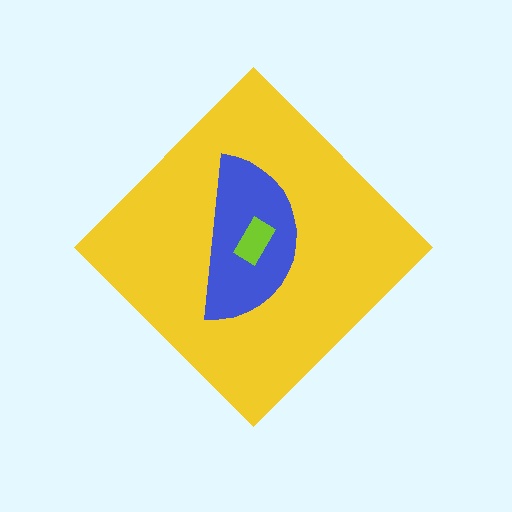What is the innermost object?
The lime rectangle.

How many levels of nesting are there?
3.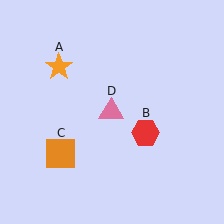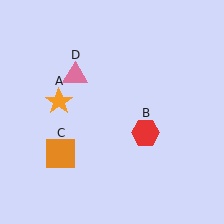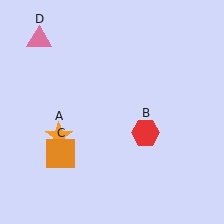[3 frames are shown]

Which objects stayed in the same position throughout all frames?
Red hexagon (object B) and orange square (object C) remained stationary.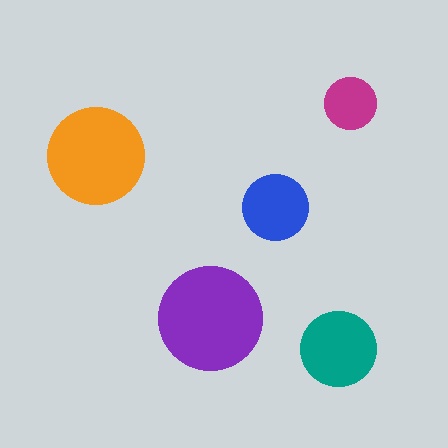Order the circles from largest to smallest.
the purple one, the orange one, the teal one, the blue one, the magenta one.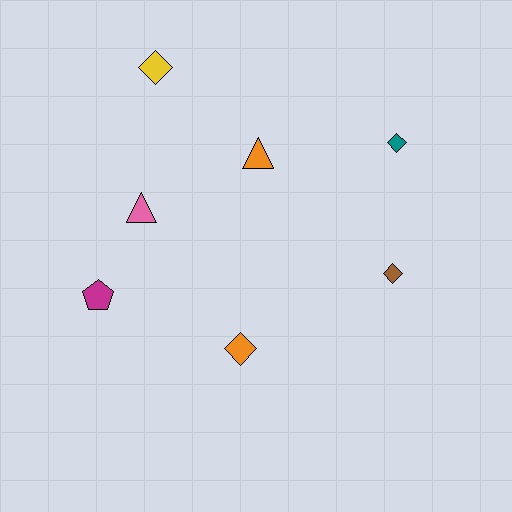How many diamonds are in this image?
There are 4 diamonds.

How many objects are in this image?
There are 7 objects.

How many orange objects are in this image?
There are 2 orange objects.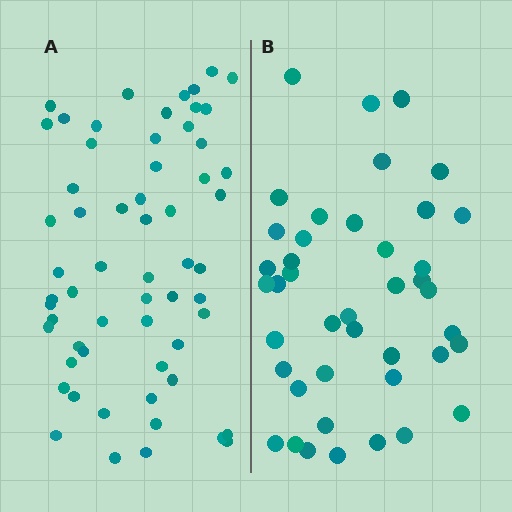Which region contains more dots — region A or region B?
Region A (the left region) has more dots.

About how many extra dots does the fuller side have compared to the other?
Region A has approximately 20 more dots than region B.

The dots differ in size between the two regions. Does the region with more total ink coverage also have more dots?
No. Region B has more total ink coverage because its dots are larger, but region A actually contains more individual dots. Total area can be misleading — the number of items is what matters here.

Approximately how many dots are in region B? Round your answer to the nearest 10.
About 40 dots. (The exact count is 42, which rounds to 40.)